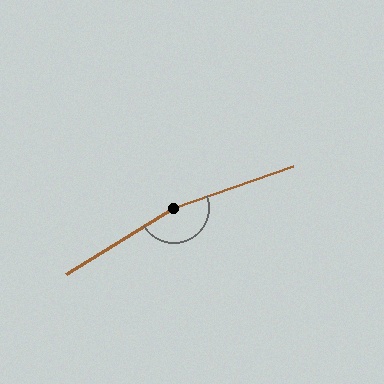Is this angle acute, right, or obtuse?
It is obtuse.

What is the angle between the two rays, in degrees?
Approximately 168 degrees.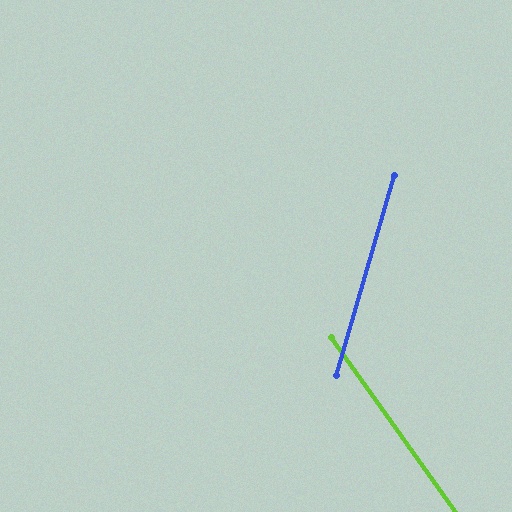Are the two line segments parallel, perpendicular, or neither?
Neither parallel nor perpendicular — they differ by about 52°.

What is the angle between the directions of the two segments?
Approximately 52 degrees.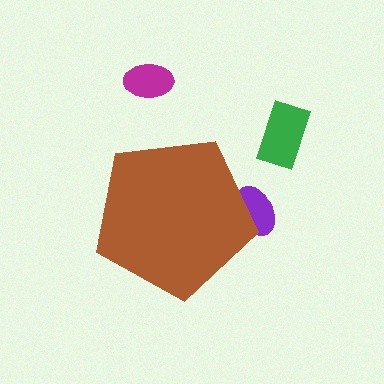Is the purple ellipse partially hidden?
Yes, the purple ellipse is partially hidden behind the brown pentagon.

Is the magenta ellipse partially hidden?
No, the magenta ellipse is fully visible.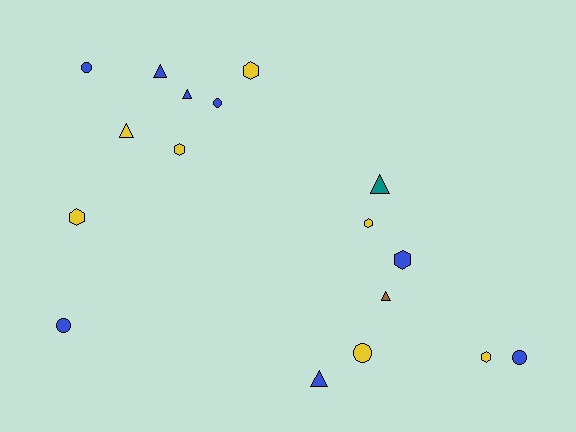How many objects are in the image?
There are 17 objects.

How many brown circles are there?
There are no brown circles.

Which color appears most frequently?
Blue, with 8 objects.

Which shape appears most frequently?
Hexagon, with 6 objects.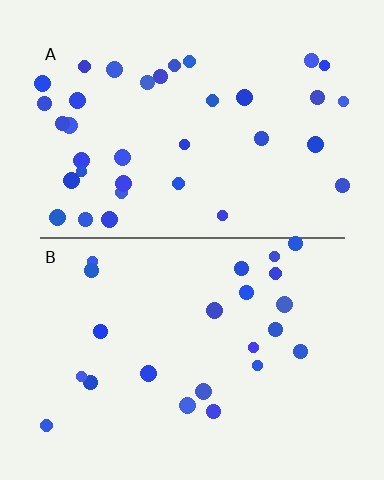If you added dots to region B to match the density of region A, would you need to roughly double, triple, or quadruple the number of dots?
Approximately double.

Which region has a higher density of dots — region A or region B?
A (the top).